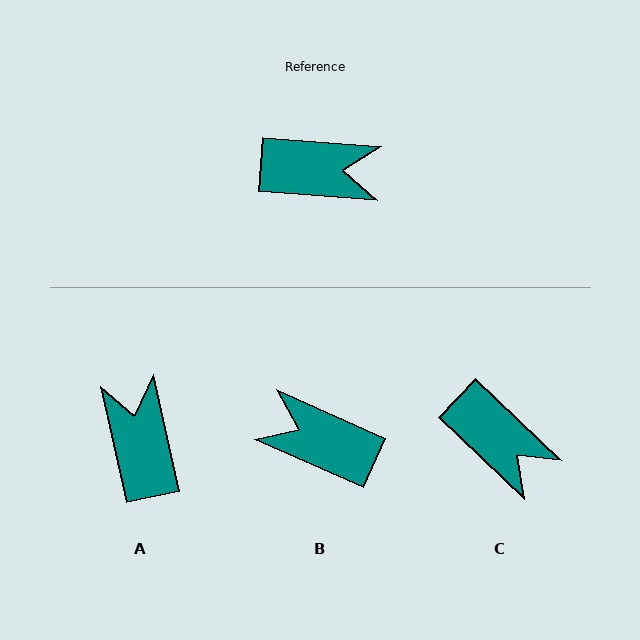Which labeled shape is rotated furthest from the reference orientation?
B, about 160 degrees away.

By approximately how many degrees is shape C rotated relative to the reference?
Approximately 39 degrees clockwise.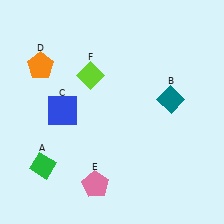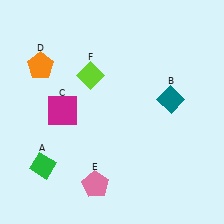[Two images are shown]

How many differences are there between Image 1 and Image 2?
There is 1 difference between the two images.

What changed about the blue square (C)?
In Image 1, C is blue. In Image 2, it changed to magenta.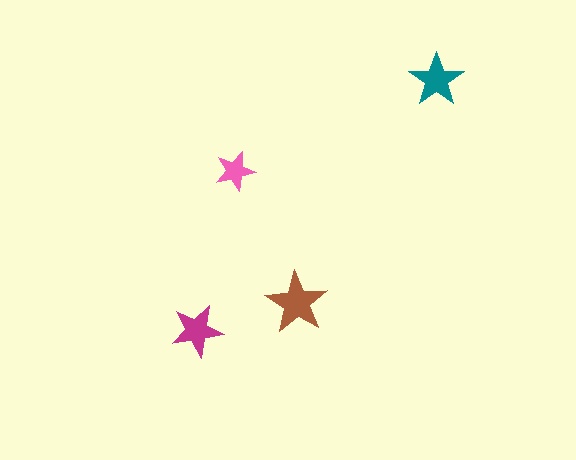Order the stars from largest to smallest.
the brown one, the teal one, the magenta one, the pink one.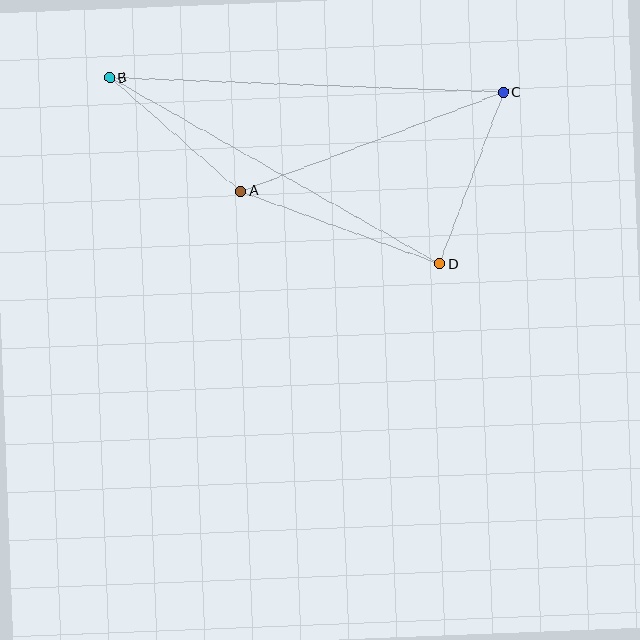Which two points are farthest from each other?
Points B and C are farthest from each other.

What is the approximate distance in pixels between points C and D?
The distance between C and D is approximately 183 pixels.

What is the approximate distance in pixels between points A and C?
The distance between A and C is approximately 280 pixels.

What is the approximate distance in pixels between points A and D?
The distance between A and D is approximately 212 pixels.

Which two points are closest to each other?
Points A and B are closest to each other.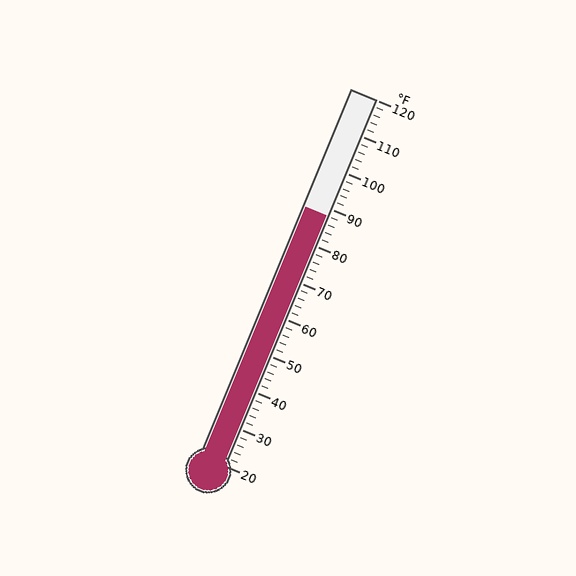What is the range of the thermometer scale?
The thermometer scale ranges from 20°F to 120°F.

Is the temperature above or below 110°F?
The temperature is below 110°F.